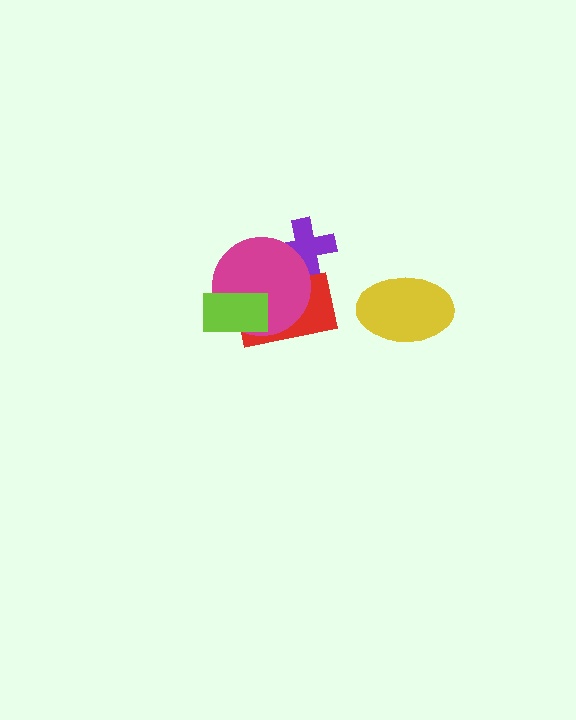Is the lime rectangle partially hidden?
No, no other shape covers it.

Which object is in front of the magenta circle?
The lime rectangle is in front of the magenta circle.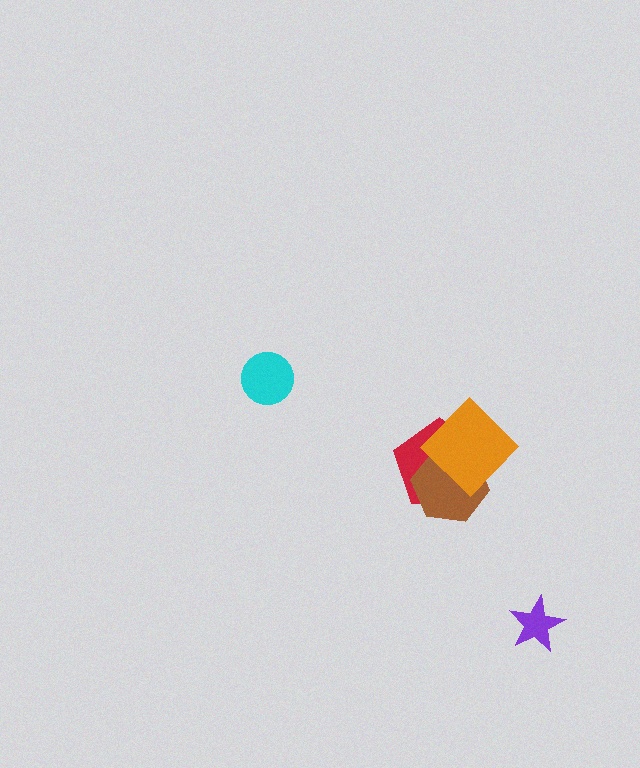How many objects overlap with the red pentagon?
2 objects overlap with the red pentagon.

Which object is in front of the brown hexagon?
The orange diamond is in front of the brown hexagon.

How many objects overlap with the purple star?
0 objects overlap with the purple star.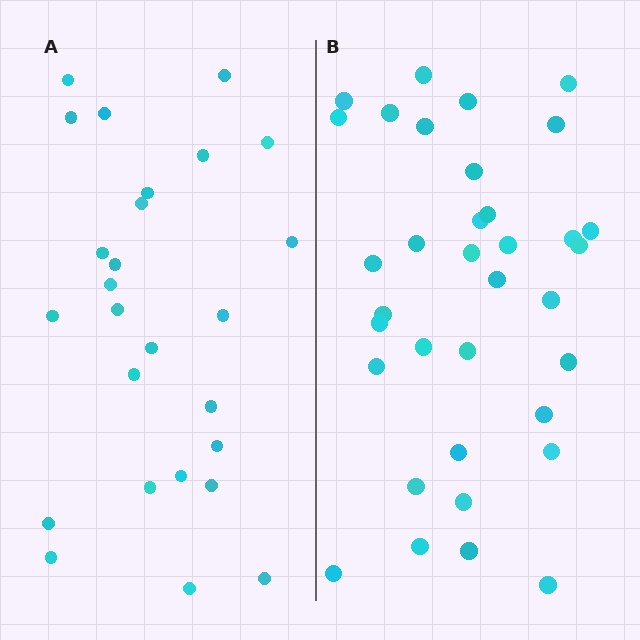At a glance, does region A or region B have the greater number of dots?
Region B (the right region) has more dots.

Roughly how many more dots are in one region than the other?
Region B has roughly 8 or so more dots than region A.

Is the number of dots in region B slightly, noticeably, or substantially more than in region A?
Region B has noticeably more, but not dramatically so. The ratio is roughly 1.3 to 1.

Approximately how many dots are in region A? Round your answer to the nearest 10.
About 30 dots. (The exact count is 26, which rounds to 30.)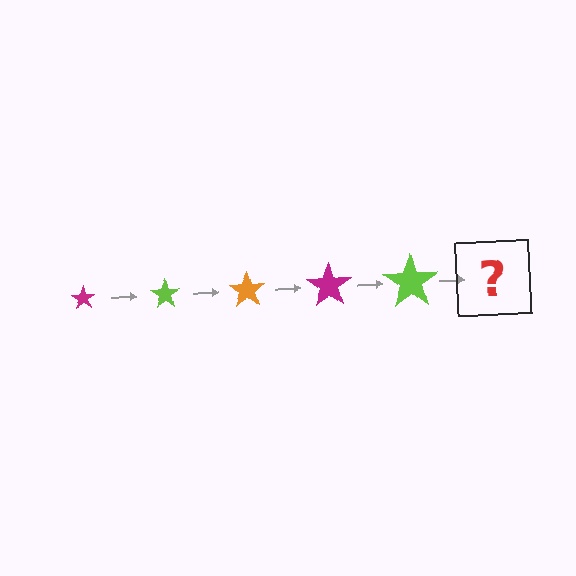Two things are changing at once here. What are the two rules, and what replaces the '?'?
The two rules are that the star grows larger each step and the color cycles through magenta, lime, and orange. The '?' should be an orange star, larger than the previous one.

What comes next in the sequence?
The next element should be an orange star, larger than the previous one.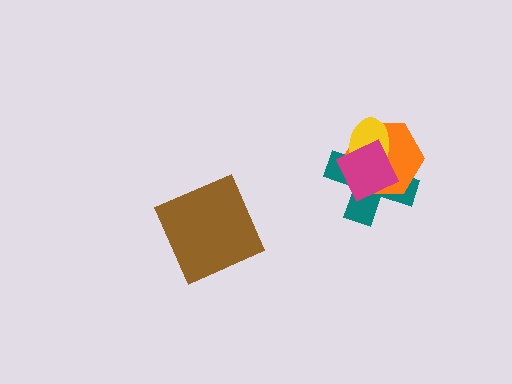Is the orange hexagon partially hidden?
Yes, it is partially covered by another shape.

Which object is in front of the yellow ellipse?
The magenta diamond is in front of the yellow ellipse.